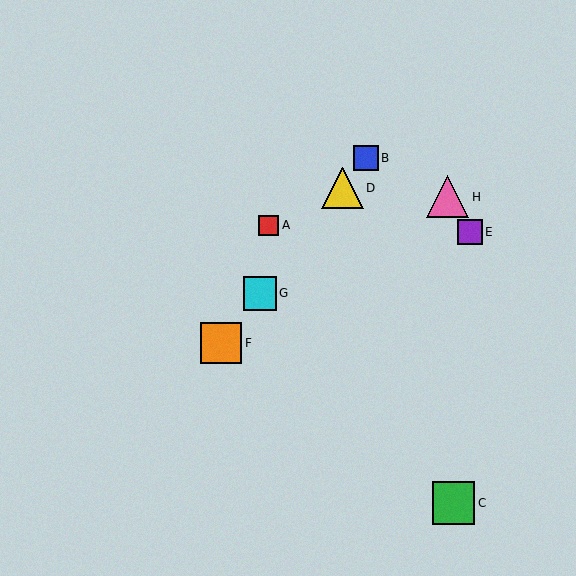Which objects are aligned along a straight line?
Objects B, D, F, G are aligned along a straight line.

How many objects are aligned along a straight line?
4 objects (B, D, F, G) are aligned along a straight line.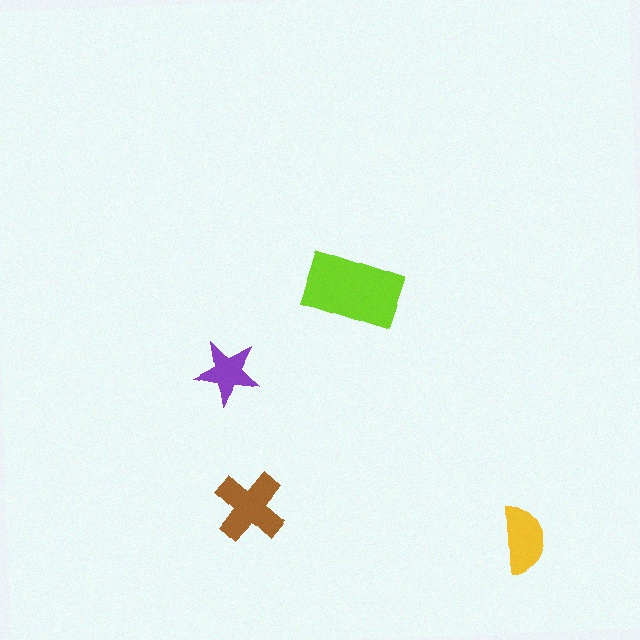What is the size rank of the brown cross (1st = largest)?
2nd.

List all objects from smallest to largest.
The purple star, the yellow semicircle, the brown cross, the lime rectangle.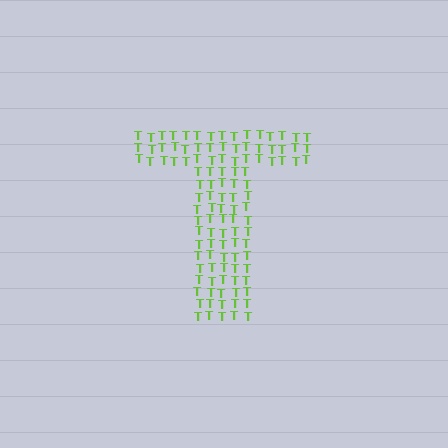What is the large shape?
The large shape is the letter T.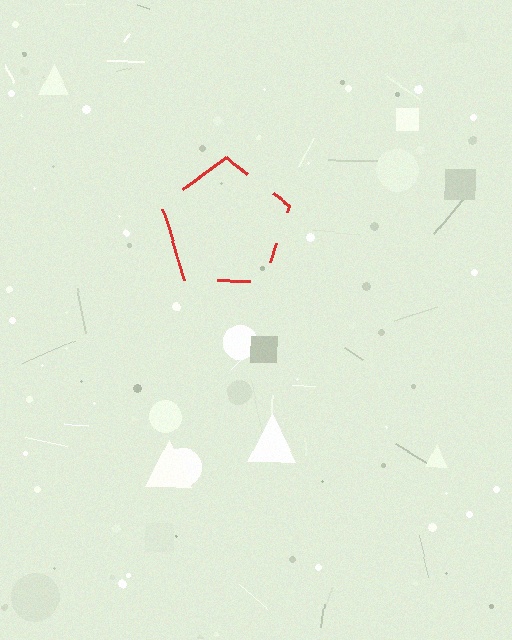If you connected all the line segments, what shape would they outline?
They would outline a pentagon.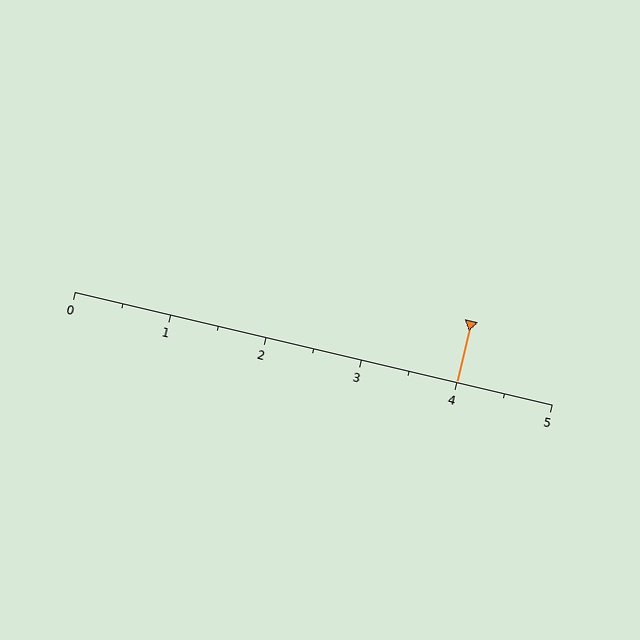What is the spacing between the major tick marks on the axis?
The major ticks are spaced 1 apart.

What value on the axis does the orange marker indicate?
The marker indicates approximately 4.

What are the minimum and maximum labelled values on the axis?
The axis runs from 0 to 5.